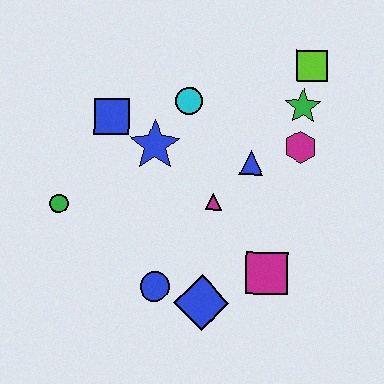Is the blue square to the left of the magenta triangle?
Yes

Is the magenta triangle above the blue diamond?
Yes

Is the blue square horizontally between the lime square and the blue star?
No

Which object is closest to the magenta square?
The blue diamond is closest to the magenta square.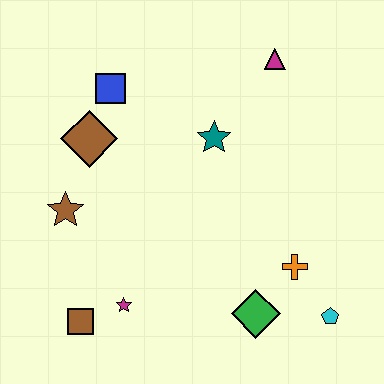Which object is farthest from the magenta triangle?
The brown square is farthest from the magenta triangle.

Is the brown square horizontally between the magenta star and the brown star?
Yes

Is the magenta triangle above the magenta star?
Yes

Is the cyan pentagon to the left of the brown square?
No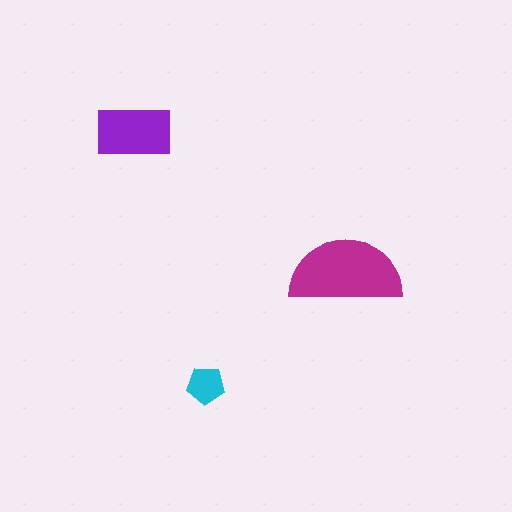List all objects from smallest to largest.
The cyan pentagon, the purple rectangle, the magenta semicircle.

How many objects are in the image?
There are 3 objects in the image.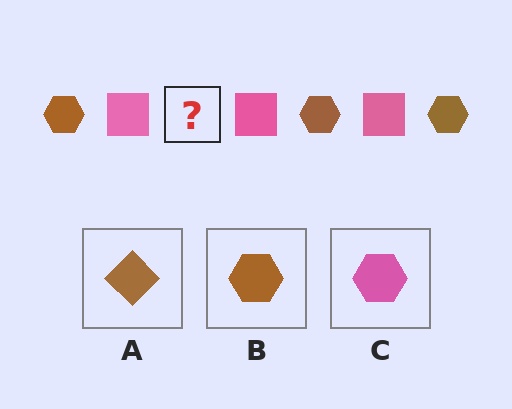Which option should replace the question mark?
Option B.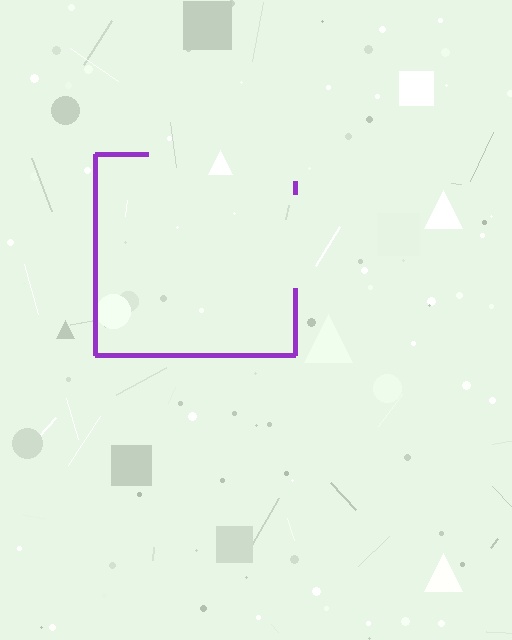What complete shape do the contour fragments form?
The contour fragments form a square.